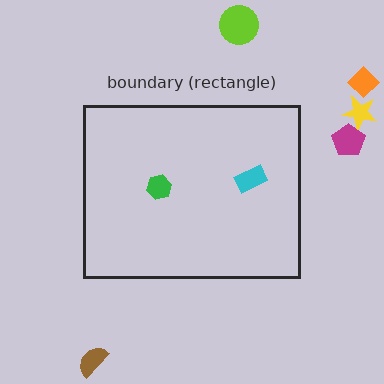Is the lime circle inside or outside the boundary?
Outside.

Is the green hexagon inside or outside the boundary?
Inside.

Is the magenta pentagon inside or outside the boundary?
Outside.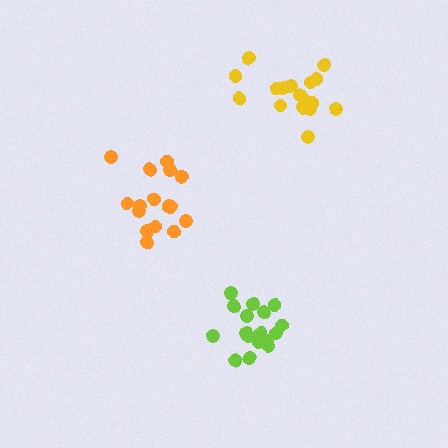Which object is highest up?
The yellow cluster is topmost.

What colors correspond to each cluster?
The clusters are colored: lime, orange, yellow.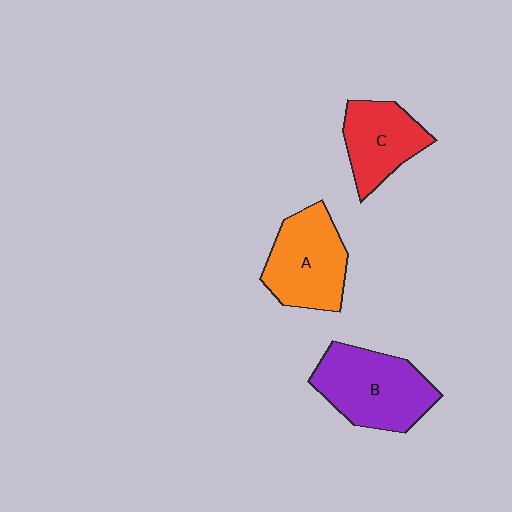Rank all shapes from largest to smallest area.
From largest to smallest: B (purple), A (orange), C (red).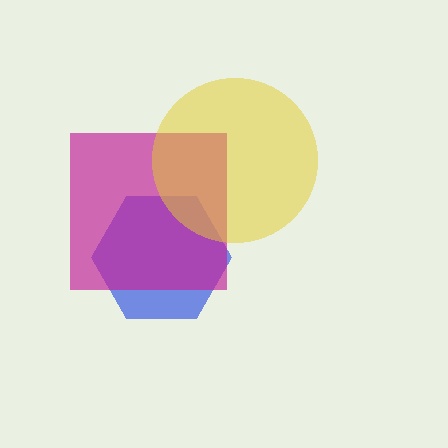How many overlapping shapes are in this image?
There are 3 overlapping shapes in the image.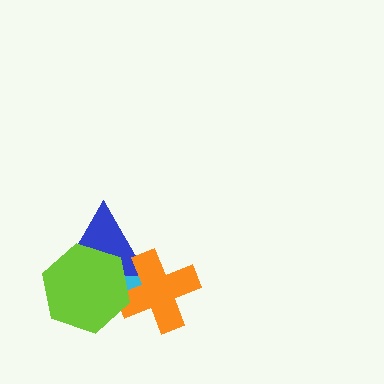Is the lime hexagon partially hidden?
No, no other shape covers it.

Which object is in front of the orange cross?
The lime hexagon is in front of the orange cross.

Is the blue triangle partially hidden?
Yes, it is partially covered by another shape.